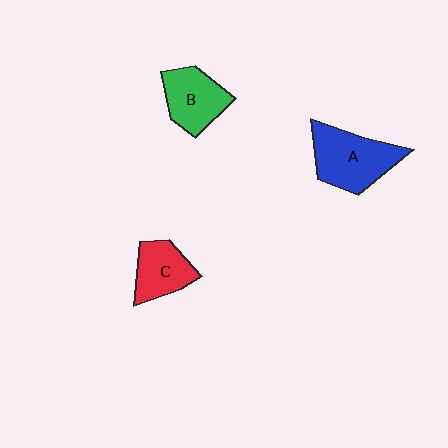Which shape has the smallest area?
Shape C (red).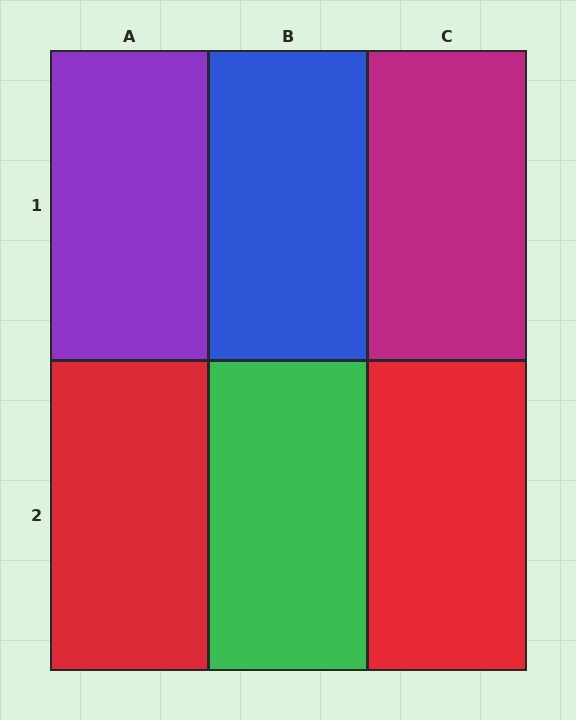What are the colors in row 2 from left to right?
Red, green, red.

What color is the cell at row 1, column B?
Blue.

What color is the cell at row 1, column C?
Magenta.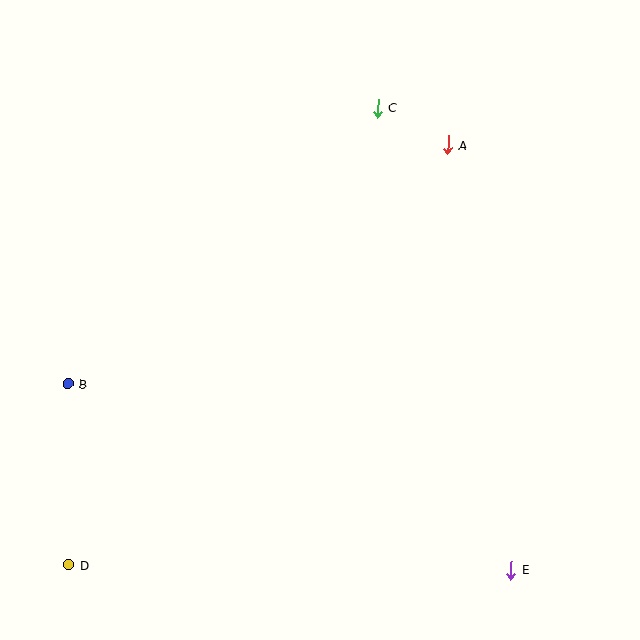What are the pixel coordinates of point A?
Point A is at (448, 145).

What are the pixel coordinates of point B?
Point B is at (68, 384).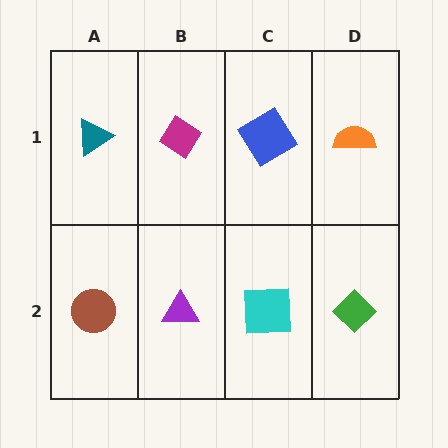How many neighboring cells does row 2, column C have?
3.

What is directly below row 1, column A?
A brown circle.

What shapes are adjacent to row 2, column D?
An orange semicircle (row 1, column D), a cyan square (row 2, column C).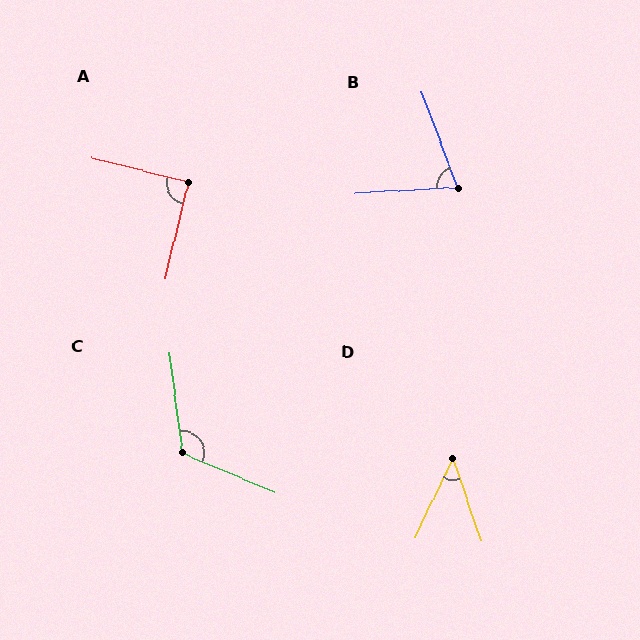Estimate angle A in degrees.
Approximately 91 degrees.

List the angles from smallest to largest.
D (44°), B (73°), A (91°), C (121°).